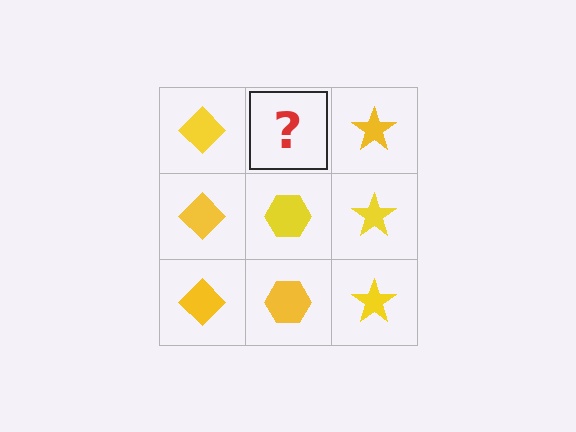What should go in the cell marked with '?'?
The missing cell should contain a yellow hexagon.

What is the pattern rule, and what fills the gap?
The rule is that each column has a consistent shape. The gap should be filled with a yellow hexagon.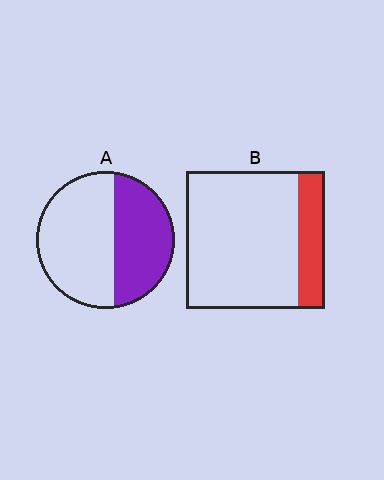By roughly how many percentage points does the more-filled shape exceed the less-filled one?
By roughly 25 percentage points (A over B).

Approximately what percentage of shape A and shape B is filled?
A is approximately 40% and B is approximately 20%.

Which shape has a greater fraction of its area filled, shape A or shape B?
Shape A.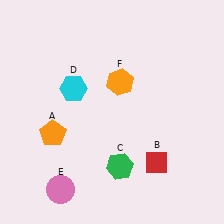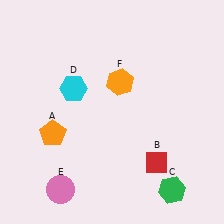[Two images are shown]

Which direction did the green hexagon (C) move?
The green hexagon (C) moved right.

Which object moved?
The green hexagon (C) moved right.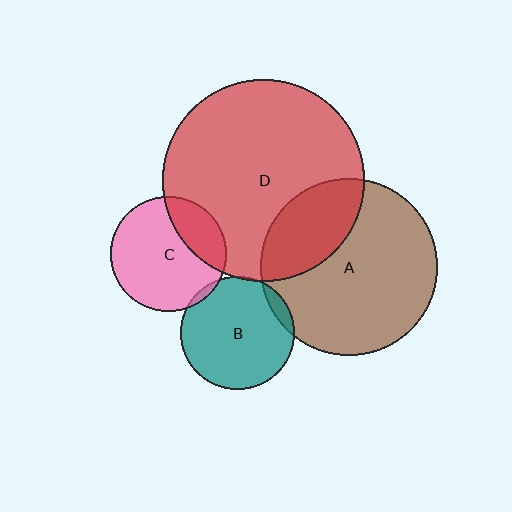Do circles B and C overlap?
Yes.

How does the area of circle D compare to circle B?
Approximately 3.2 times.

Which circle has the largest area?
Circle D (red).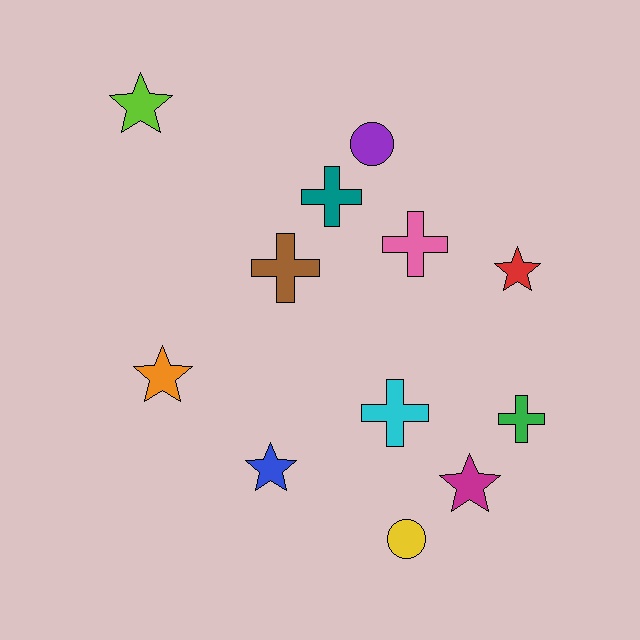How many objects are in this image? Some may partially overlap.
There are 12 objects.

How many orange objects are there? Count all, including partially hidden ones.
There is 1 orange object.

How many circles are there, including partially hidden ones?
There are 2 circles.